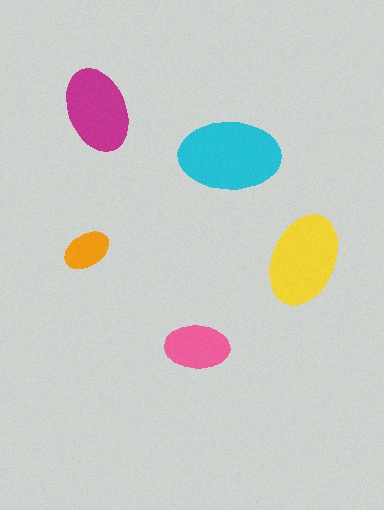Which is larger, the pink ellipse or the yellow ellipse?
The yellow one.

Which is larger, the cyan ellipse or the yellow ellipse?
The cyan one.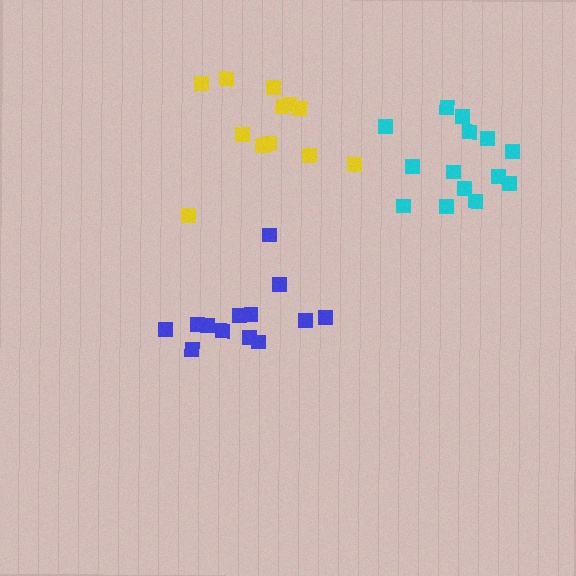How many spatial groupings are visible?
There are 3 spatial groupings.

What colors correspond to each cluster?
The clusters are colored: blue, yellow, cyan.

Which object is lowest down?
The blue cluster is bottommost.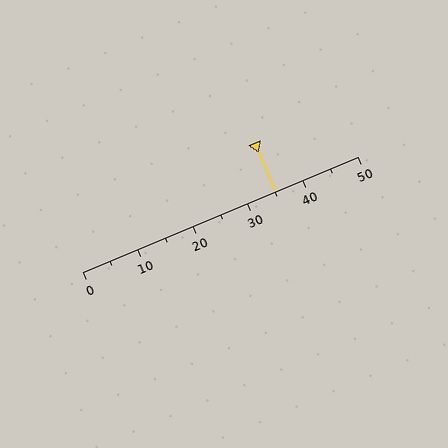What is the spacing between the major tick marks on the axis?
The major ticks are spaced 10 apart.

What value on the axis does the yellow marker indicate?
The marker indicates approximately 35.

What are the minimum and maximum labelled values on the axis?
The axis runs from 0 to 50.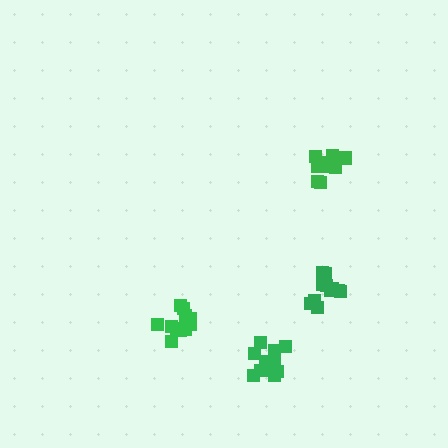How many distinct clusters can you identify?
There are 4 distinct clusters.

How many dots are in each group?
Group 1: 12 dots, Group 2: 10 dots, Group 3: 12 dots, Group 4: 11 dots (45 total).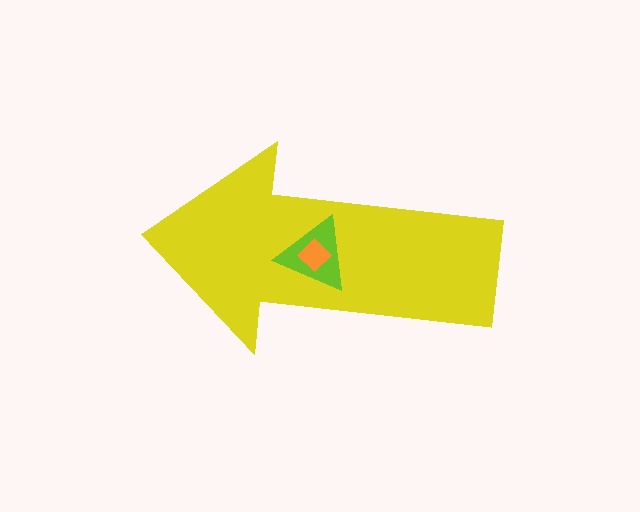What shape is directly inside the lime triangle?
The orange diamond.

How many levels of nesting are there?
3.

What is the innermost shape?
The orange diamond.